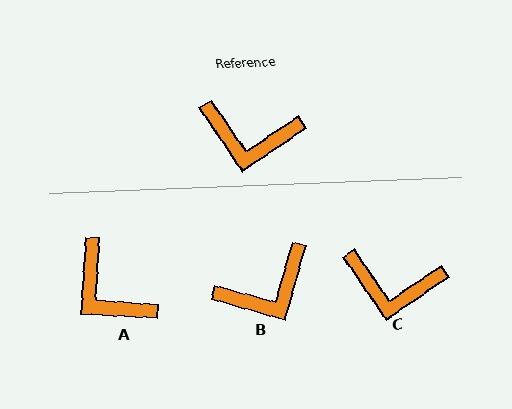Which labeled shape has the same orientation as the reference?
C.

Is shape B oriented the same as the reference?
No, it is off by about 40 degrees.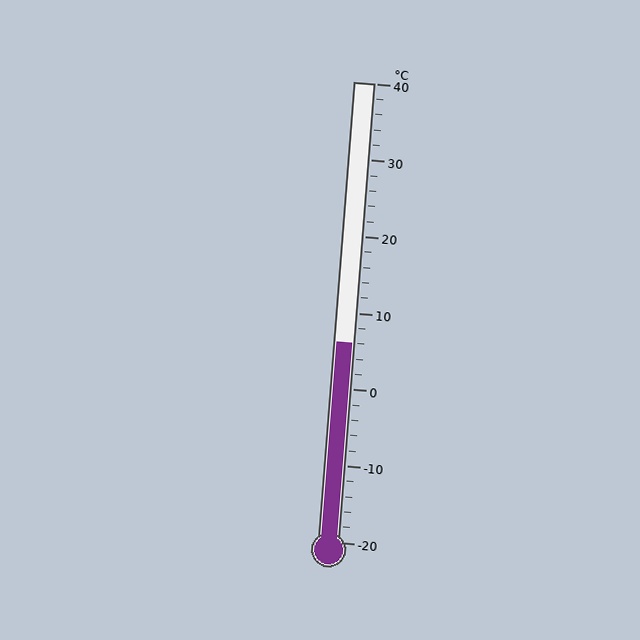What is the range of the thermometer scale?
The thermometer scale ranges from -20°C to 40°C.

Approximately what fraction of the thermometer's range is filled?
The thermometer is filled to approximately 45% of its range.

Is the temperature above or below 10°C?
The temperature is below 10°C.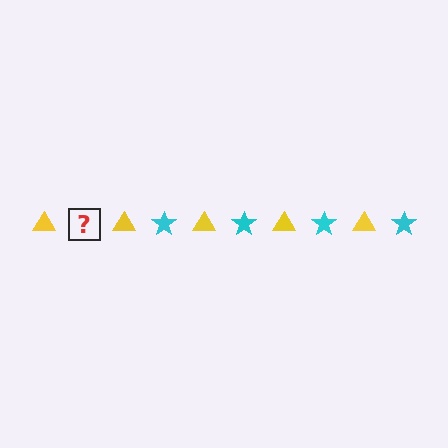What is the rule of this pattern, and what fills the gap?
The rule is that the pattern alternates between yellow triangle and cyan star. The gap should be filled with a cyan star.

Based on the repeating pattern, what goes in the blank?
The blank should be a cyan star.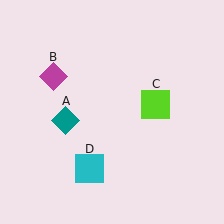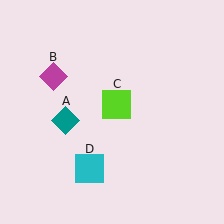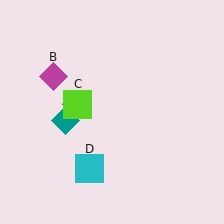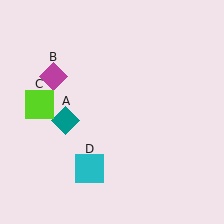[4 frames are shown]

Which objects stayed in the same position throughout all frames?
Teal diamond (object A) and magenta diamond (object B) and cyan square (object D) remained stationary.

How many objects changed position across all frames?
1 object changed position: lime square (object C).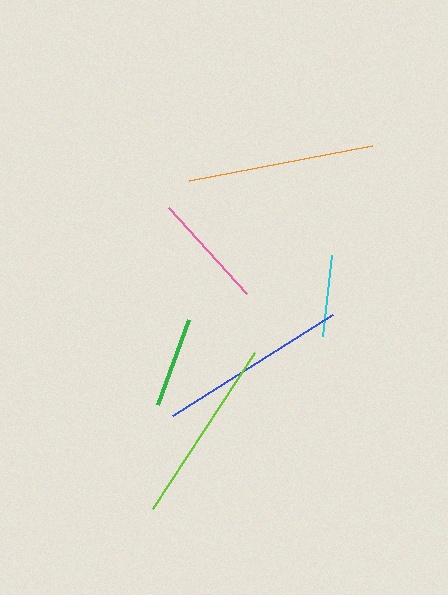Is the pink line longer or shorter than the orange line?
The orange line is longer than the pink line.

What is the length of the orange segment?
The orange segment is approximately 186 pixels long.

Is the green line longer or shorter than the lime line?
The lime line is longer than the green line.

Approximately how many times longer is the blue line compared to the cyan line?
The blue line is approximately 2.3 times the length of the cyan line.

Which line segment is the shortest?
The cyan line is the shortest at approximately 81 pixels.